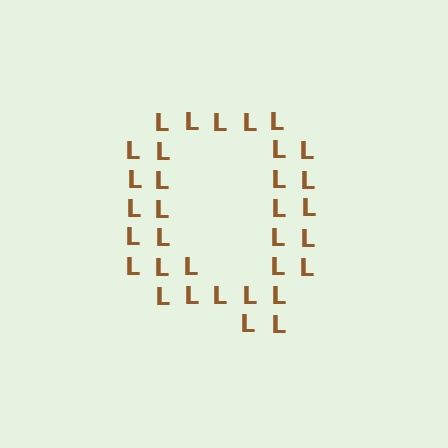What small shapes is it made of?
It is made of small letter L's.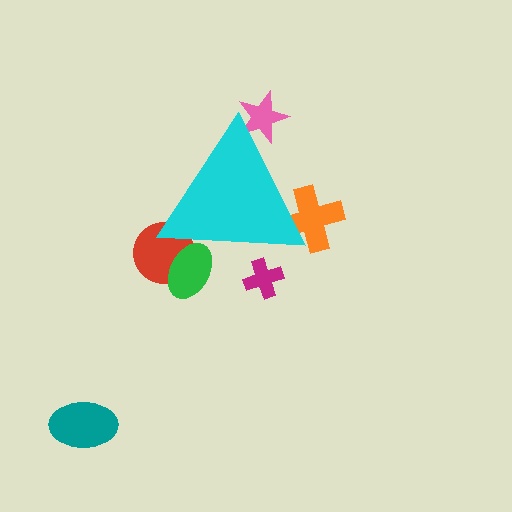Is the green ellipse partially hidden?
Yes, the green ellipse is partially hidden behind the cyan triangle.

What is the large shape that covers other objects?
A cyan triangle.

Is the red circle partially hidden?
Yes, the red circle is partially hidden behind the cyan triangle.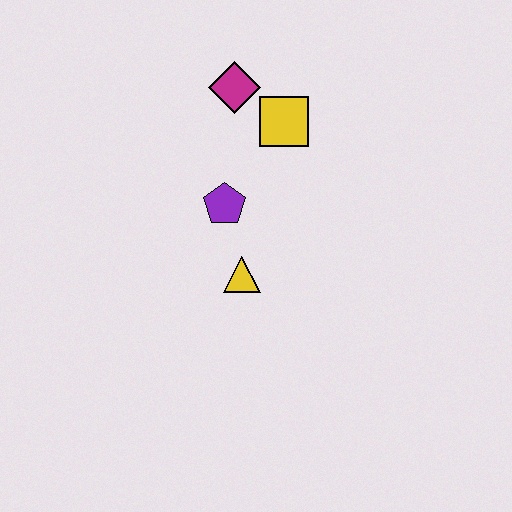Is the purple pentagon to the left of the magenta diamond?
Yes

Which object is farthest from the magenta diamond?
The yellow triangle is farthest from the magenta diamond.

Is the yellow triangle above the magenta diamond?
No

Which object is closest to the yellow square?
The magenta diamond is closest to the yellow square.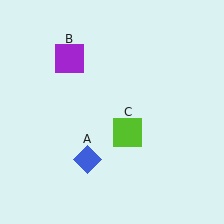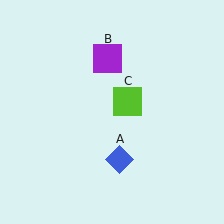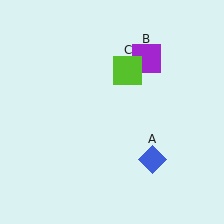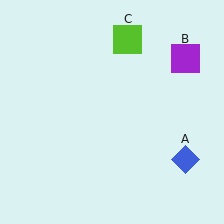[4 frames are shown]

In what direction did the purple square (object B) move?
The purple square (object B) moved right.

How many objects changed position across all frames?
3 objects changed position: blue diamond (object A), purple square (object B), lime square (object C).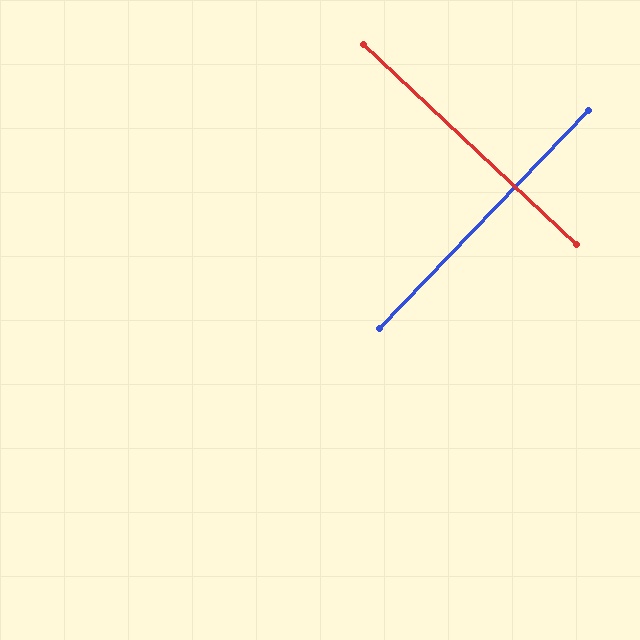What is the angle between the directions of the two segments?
Approximately 89 degrees.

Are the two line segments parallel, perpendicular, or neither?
Perpendicular — they meet at approximately 89°.